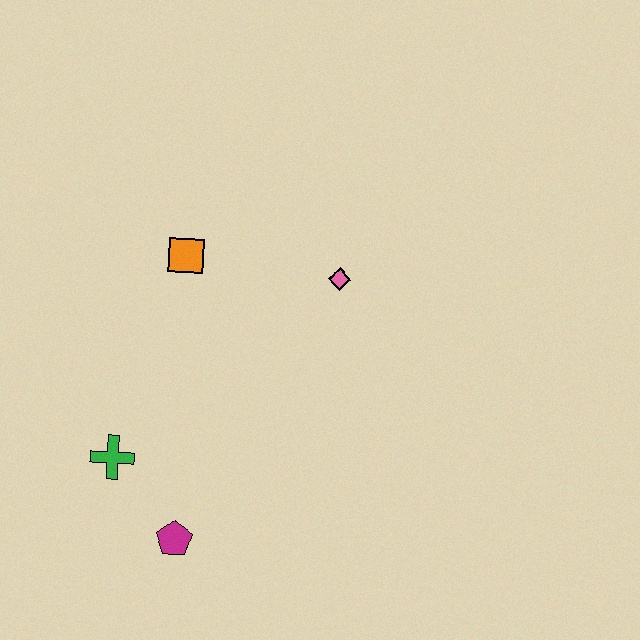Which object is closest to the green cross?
The magenta pentagon is closest to the green cross.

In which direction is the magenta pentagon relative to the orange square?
The magenta pentagon is below the orange square.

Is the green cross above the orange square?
No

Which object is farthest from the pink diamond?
The magenta pentagon is farthest from the pink diamond.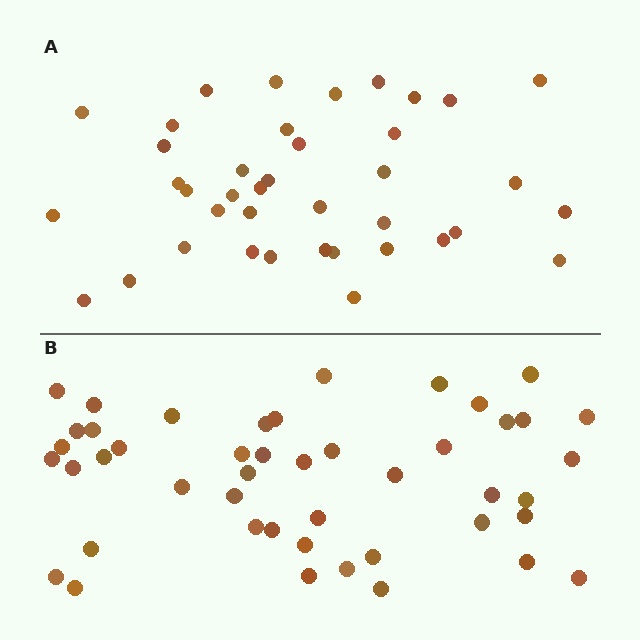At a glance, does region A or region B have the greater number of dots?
Region B (the bottom region) has more dots.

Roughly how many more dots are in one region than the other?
Region B has roughly 8 or so more dots than region A.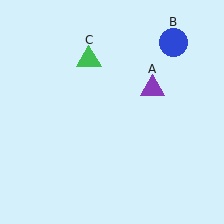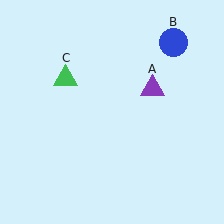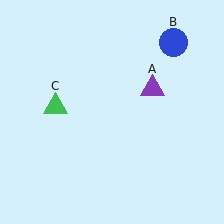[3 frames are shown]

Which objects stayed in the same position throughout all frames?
Purple triangle (object A) and blue circle (object B) remained stationary.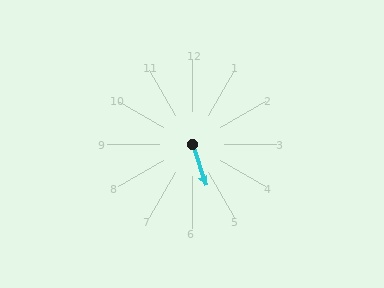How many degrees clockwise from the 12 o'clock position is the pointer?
Approximately 162 degrees.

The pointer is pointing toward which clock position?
Roughly 5 o'clock.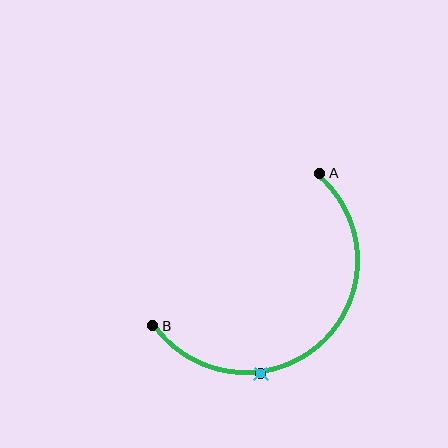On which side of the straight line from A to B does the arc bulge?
The arc bulges below and to the right of the straight line connecting A and B.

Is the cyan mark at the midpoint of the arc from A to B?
No. The cyan mark lies on the arc but is closer to endpoint B. The arc midpoint would be at the point on the curve equidistant along the arc from both A and B.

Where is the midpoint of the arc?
The arc midpoint is the point on the curve farthest from the straight line joining A and B. It sits below and to the right of that line.